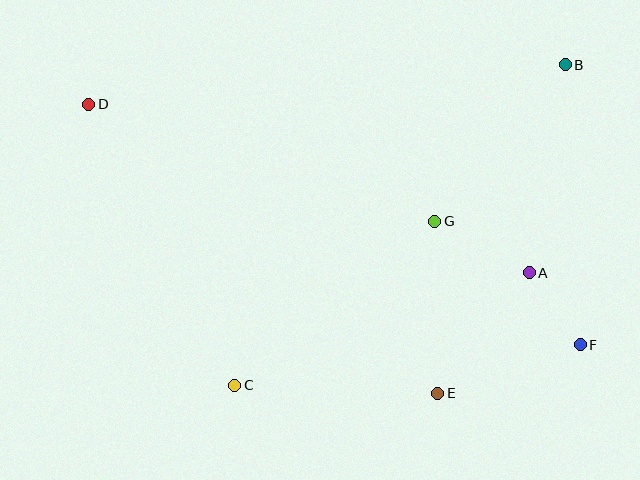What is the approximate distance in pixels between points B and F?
The distance between B and F is approximately 280 pixels.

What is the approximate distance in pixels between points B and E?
The distance between B and E is approximately 352 pixels.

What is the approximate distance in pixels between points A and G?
The distance between A and G is approximately 108 pixels.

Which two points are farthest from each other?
Points D and F are farthest from each other.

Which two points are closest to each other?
Points A and F are closest to each other.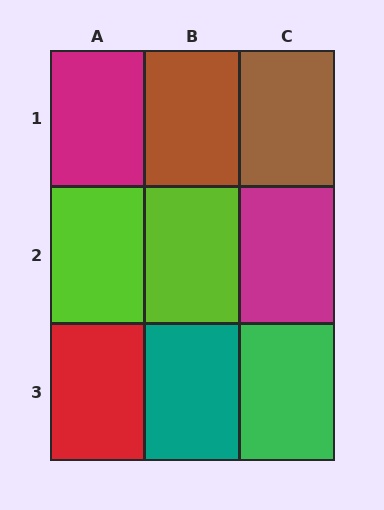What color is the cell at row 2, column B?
Lime.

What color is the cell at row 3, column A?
Red.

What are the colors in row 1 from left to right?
Magenta, brown, brown.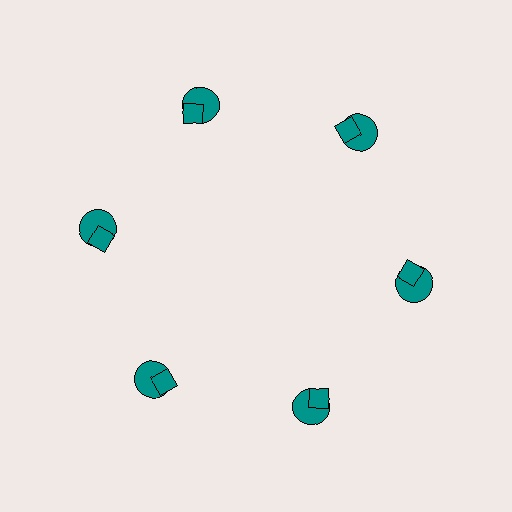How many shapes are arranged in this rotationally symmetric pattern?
There are 12 shapes, arranged in 6 groups of 2.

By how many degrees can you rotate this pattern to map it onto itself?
The pattern maps onto itself every 60 degrees of rotation.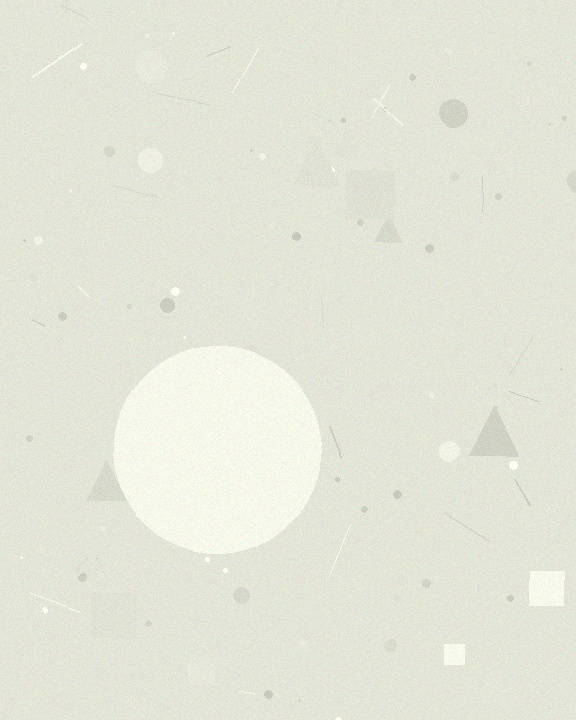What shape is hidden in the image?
A circle is hidden in the image.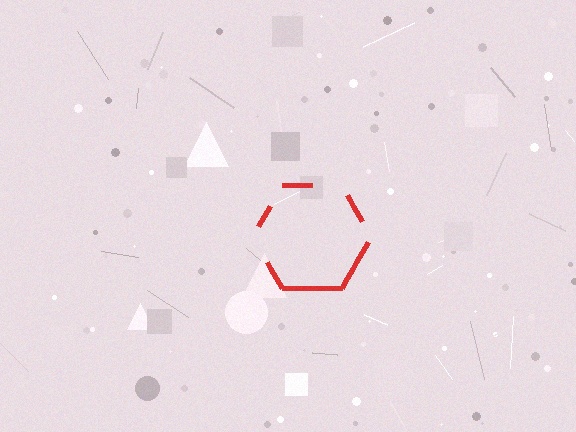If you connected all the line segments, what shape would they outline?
They would outline a hexagon.